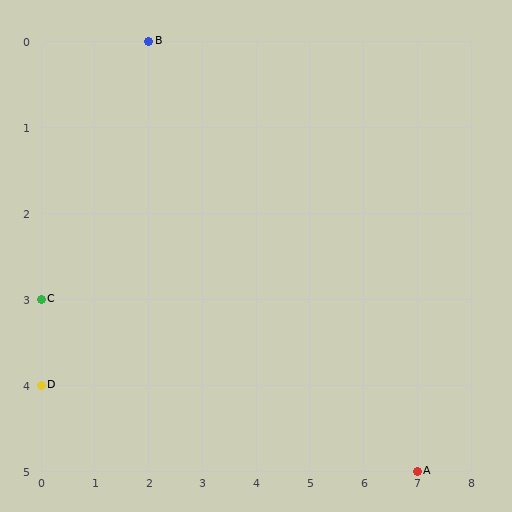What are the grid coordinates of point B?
Point B is at grid coordinates (2, 0).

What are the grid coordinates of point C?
Point C is at grid coordinates (0, 3).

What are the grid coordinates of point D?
Point D is at grid coordinates (0, 4).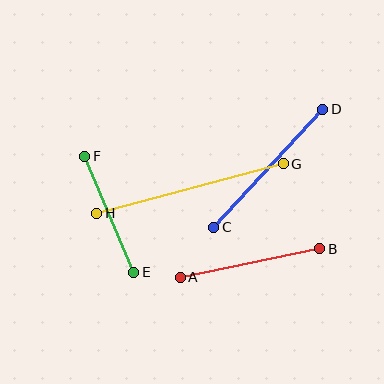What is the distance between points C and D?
The distance is approximately 160 pixels.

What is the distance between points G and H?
The distance is approximately 193 pixels.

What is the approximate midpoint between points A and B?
The midpoint is at approximately (250, 263) pixels.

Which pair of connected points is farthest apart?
Points G and H are farthest apart.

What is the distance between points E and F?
The distance is approximately 126 pixels.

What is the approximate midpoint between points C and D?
The midpoint is at approximately (268, 168) pixels.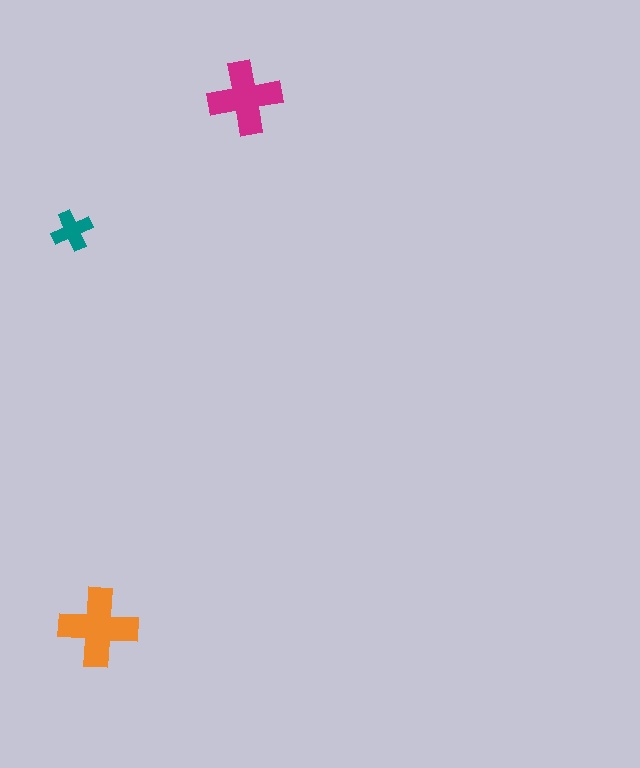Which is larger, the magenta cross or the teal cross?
The magenta one.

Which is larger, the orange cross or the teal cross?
The orange one.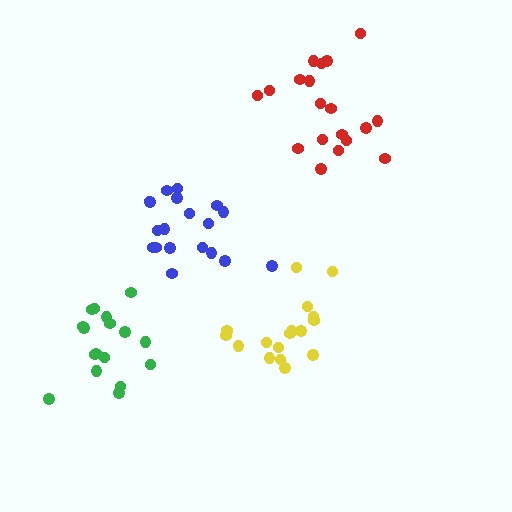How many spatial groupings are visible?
There are 4 spatial groupings.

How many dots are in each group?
Group 1: 17 dots, Group 2: 17 dots, Group 3: 19 dots, Group 4: 19 dots (72 total).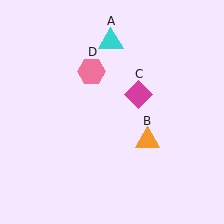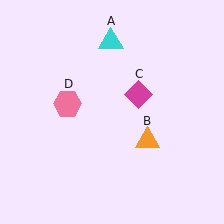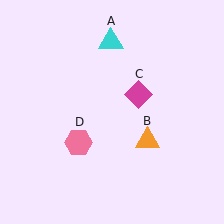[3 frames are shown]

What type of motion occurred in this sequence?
The pink hexagon (object D) rotated counterclockwise around the center of the scene.